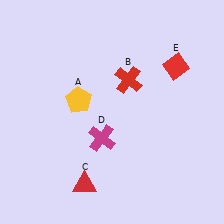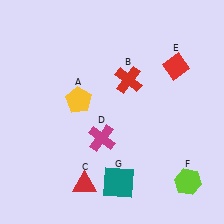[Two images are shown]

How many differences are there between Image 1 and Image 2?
There are 2 differences between the two images.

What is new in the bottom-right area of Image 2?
A teal square (G) was added in the bottom-right area of Image 2.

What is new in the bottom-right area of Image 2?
A lime hexagon (F) was added in the bottom-right area of Image 2.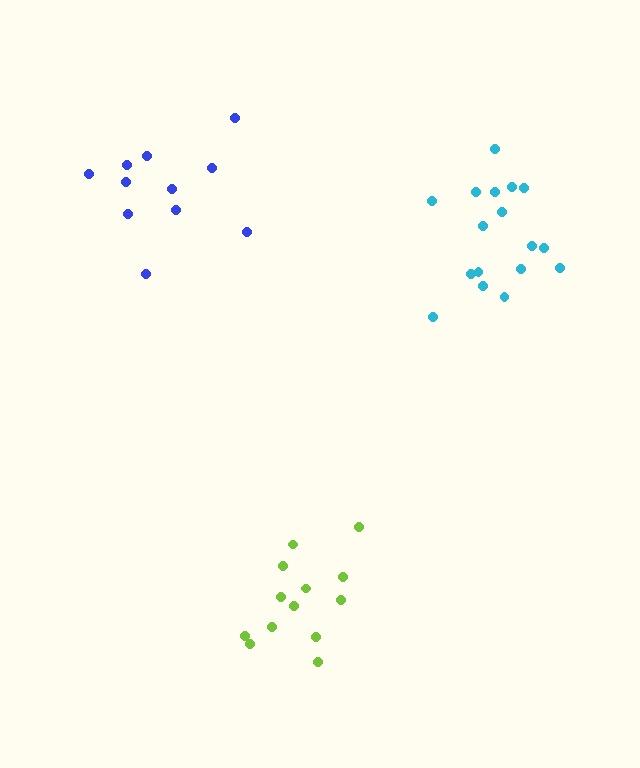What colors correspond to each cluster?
The clusters are colored: lime, blue, cyan.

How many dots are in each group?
Group 1: 13 dots, Group 2: 11 dots, Group 3: 17 dots (41 total).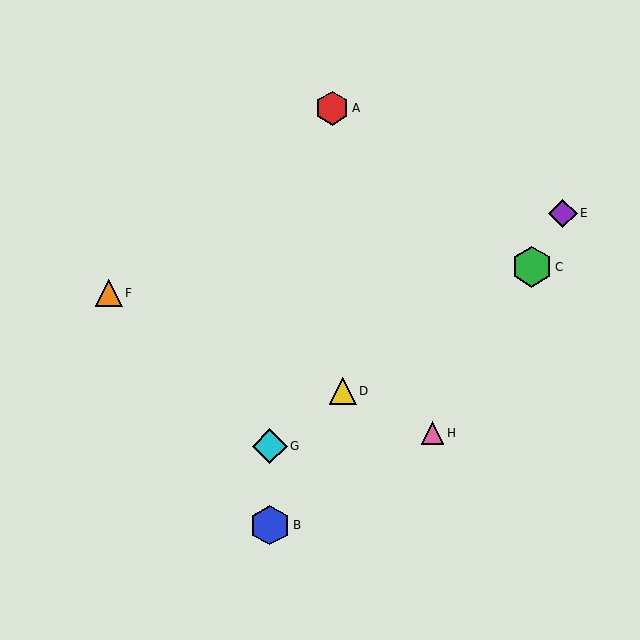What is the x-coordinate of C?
Object C is at x≈532.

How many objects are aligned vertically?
2 objects (B, G) are aligned vertically.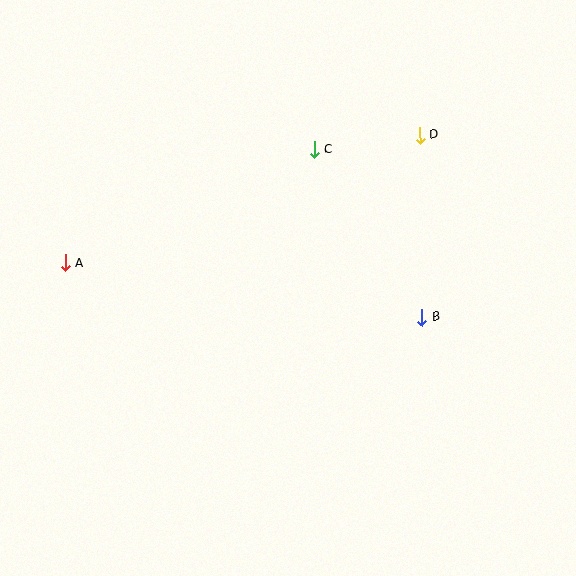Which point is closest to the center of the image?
Point B at (422, 317) is closest to the center.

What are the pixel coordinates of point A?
Point A is at (65, 263).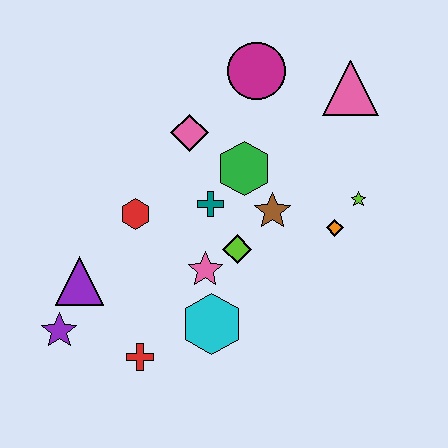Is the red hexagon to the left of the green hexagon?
Yes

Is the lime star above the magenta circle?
No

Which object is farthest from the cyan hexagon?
The pink triangle is farthest from the cyan hexagon.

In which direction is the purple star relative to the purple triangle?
The purple star is below the purple triangle.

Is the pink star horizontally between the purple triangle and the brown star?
Yes